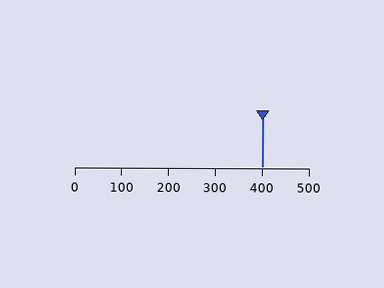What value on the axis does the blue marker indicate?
The marker indicates approximately 400.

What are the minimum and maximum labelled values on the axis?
The axis runs from 0 to 500.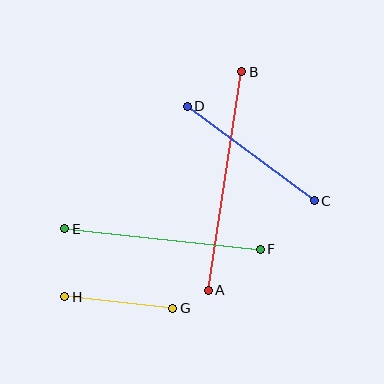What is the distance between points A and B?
The distance is approximately 221 pixels.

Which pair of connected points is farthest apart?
Points A and B are farthest apart.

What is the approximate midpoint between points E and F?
The midpoint is at approximately (163, 239) pixels.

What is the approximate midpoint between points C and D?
The midpoint is at approximately (251, 153) pixels.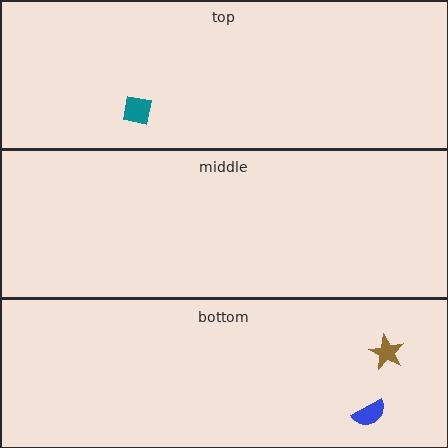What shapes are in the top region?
The teal square.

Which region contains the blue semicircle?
The bottom region.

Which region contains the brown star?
The bottom region.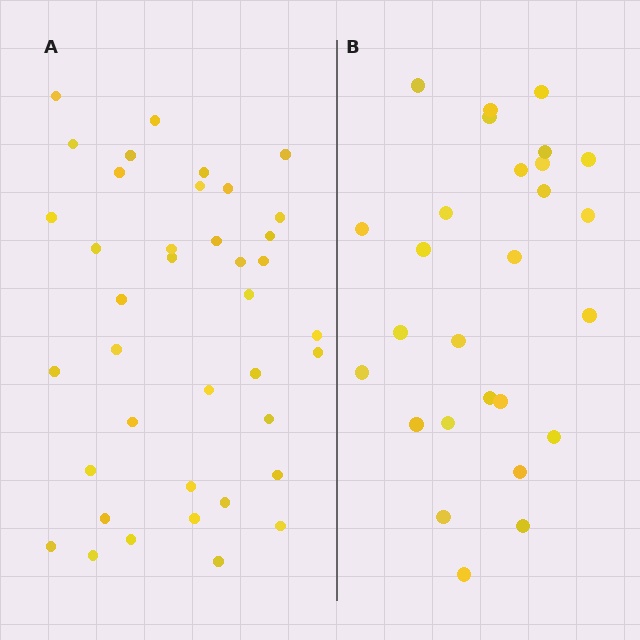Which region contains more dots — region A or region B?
Region A (the left region) has more dots.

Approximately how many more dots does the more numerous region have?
Region A has roughly 12 or so more dots than region B.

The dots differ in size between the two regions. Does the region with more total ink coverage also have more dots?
No. Region B has more total ink coverage because its dots are larger, but region A actually contains more individual dots. Total area can be misleading — the number of items is what matters here.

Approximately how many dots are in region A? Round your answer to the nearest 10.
About 40 dots. (The exact count is 39, which rounds to 40.)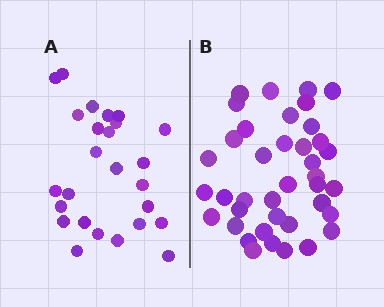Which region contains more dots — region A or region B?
Region B (the right region) has more dots.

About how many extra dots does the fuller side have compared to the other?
Region B has approximately 15 more dots than region A.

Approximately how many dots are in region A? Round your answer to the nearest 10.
About 30 dots. (The exact count is 26, which rounds to 30.)